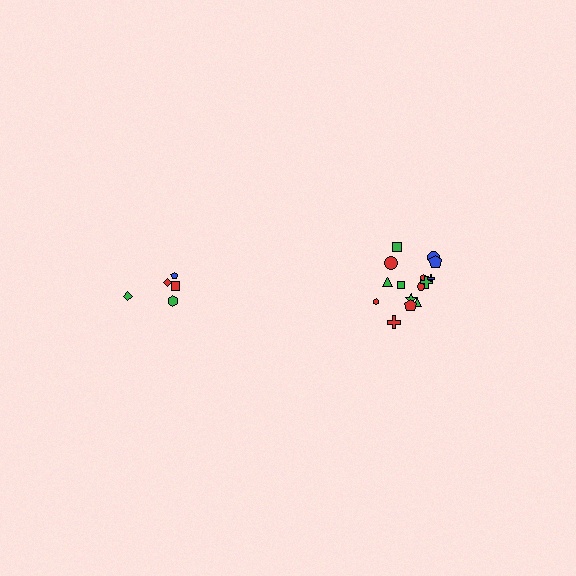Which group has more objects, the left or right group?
The right group.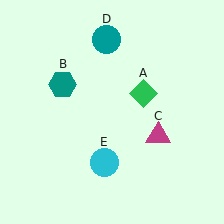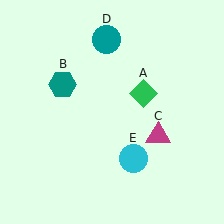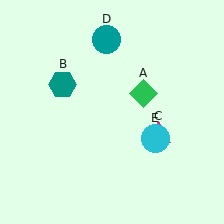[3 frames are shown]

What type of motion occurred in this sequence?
The cyan circle (object E) rotated counterclockwise around the center of the scene.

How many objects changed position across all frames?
1 object changed position: cyan circle (object E).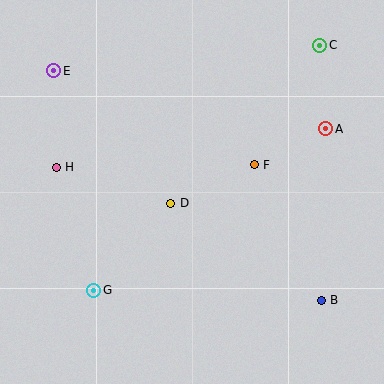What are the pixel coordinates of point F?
Point F is at (254, 165).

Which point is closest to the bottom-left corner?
Point G is closest to the bottom-left corner.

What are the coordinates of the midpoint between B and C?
The midpoint between B and C is at (321, 173).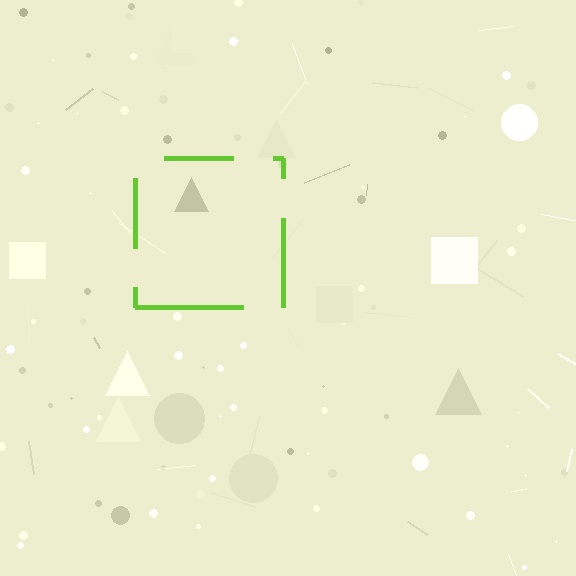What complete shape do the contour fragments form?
The contour fragments form a square.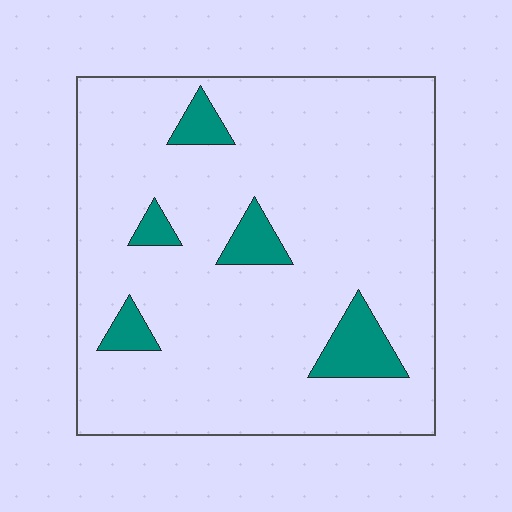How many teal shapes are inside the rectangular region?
5.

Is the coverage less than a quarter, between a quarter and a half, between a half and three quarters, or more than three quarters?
Less than a quarter.